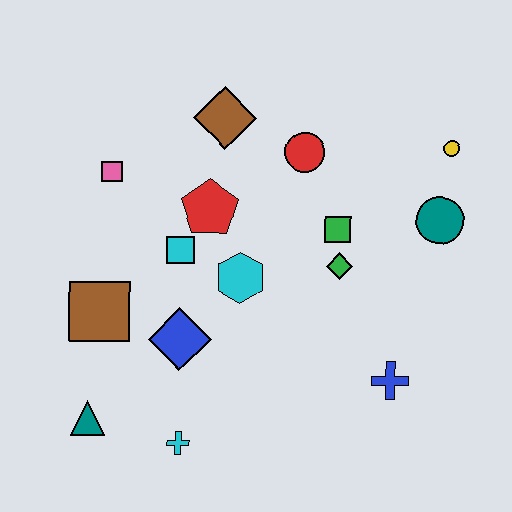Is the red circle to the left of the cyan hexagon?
No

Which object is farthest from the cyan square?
The yellow circle is farthest from the cyan square.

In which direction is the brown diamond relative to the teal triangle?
The brown diamond is above the teal triangle.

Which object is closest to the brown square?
The blue diamond is closest to the brown square.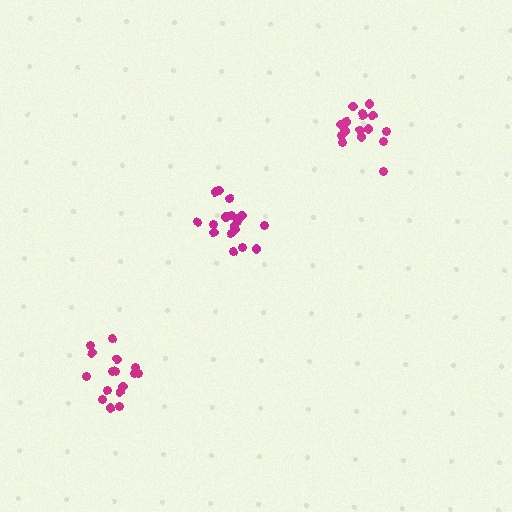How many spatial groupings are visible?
There are 3 spatial groupings.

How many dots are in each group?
Group 1: 18 dots, Group 2: 16 dots, Group 3: 16 dots (50 total).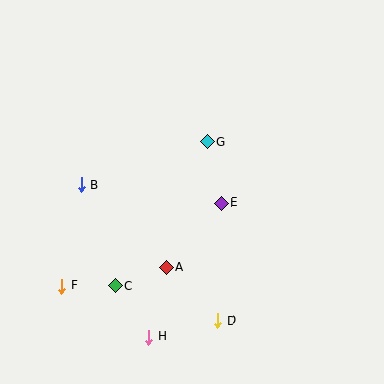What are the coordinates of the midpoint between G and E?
The midpoint between G and E is at (214, 172).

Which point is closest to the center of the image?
Point E at (221, 203) is closest to the center.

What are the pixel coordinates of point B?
Point B is at (81, 185).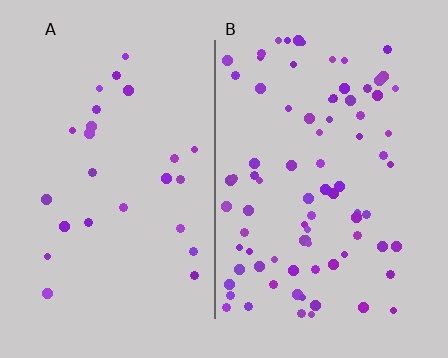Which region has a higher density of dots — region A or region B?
B (the right).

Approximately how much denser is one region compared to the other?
Approximately 3.2× — region B over region A.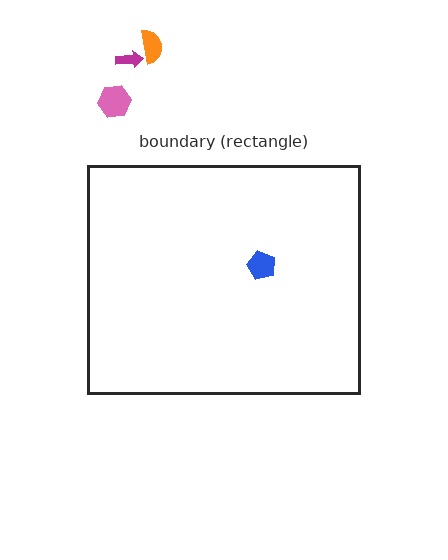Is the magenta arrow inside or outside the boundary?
Outside.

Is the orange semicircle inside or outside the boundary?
Outside.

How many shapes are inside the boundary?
1 inside, 3 outside.